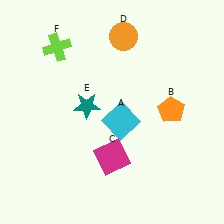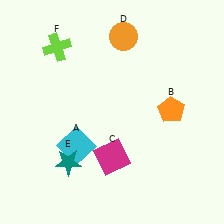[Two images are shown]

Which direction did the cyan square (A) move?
The cyan square (A) moved left.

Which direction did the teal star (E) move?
The teal star (E) moved down.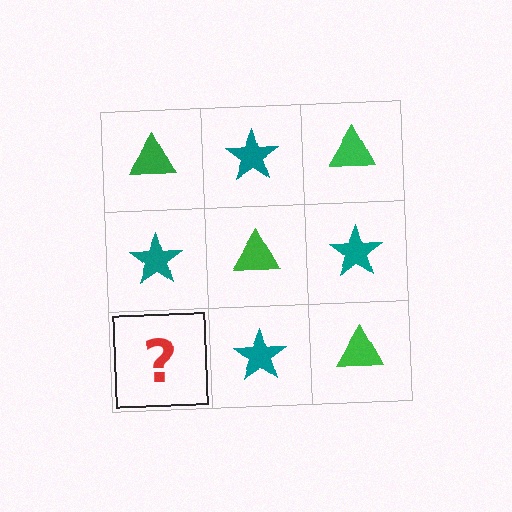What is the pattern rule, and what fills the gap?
The rule is that it alternates green triangle and teal star in a checkerboard pattern. The gap should be filled with a green triangle.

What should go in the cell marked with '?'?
The missing cell should contain a green triangle.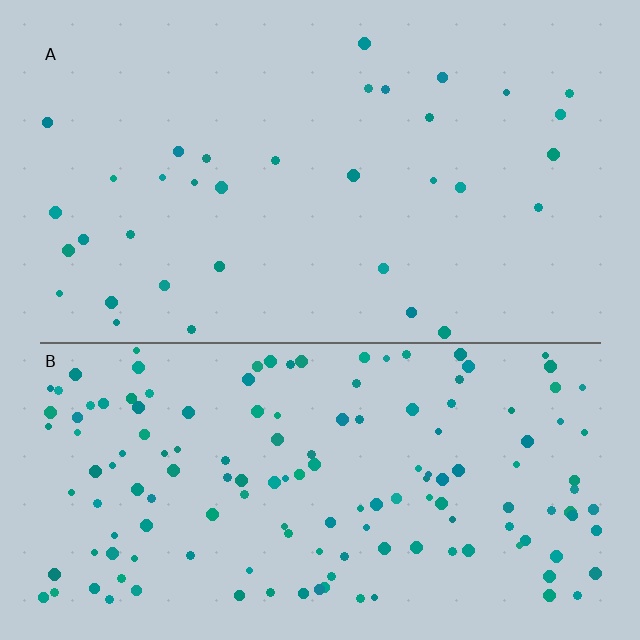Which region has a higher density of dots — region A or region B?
B (the bottom).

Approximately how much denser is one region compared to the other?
Approximately 4.3× — region B over region A.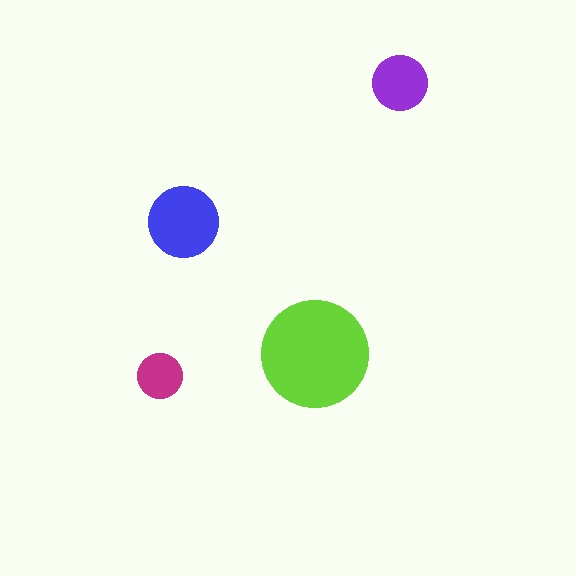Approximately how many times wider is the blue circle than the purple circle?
About 1.5 times wider.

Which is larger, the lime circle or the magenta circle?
The lime one.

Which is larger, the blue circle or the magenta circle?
The blue one.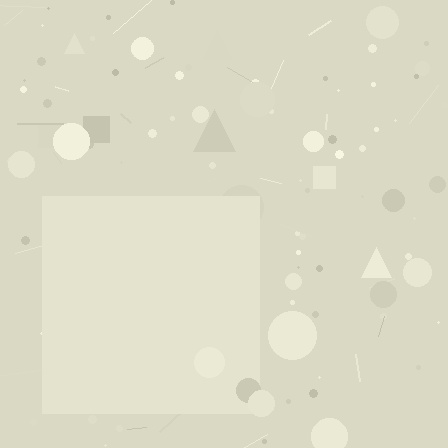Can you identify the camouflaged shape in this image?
The camouflaged shape is a square.